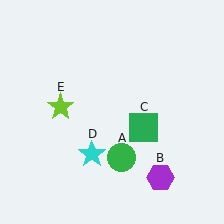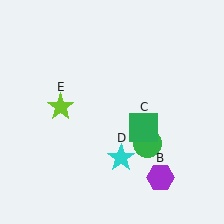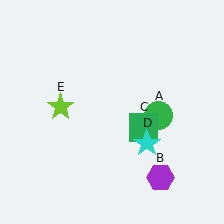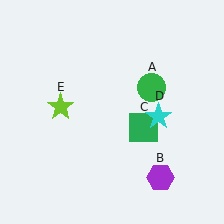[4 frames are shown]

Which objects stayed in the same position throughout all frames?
Purple hexagon (object B) and green square (object C) and lime star (object E) remained stationary.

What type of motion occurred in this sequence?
The green circle (object A), cyan star (object D) rotated counterclockwise around the center of the scene.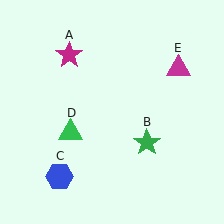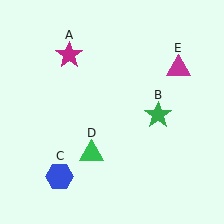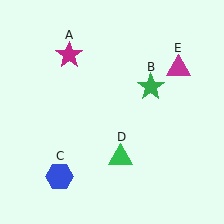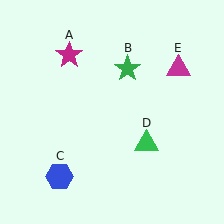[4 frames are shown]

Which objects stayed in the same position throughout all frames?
Magenta star (object A) and blue hexagon (object C) and magenta triangle (object E) remained stationary.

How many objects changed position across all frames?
2 objects changed position: green star (object B), green triangle (object D).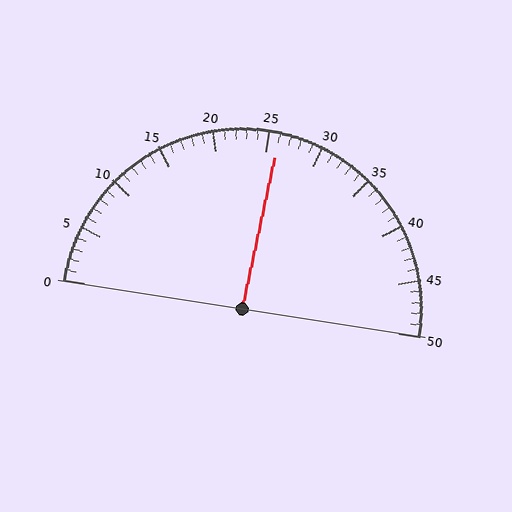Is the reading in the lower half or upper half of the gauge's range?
The reading is in the upper half of the range (0 to 50).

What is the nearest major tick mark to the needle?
The nearest major tick mark is 25.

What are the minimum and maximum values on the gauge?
The gauge ranges from 0 to 50.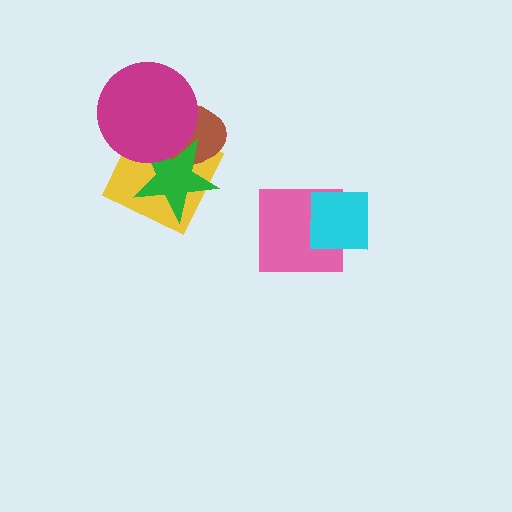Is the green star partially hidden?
Yes, it is partially covered by another shape.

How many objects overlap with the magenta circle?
3 objects overlap with the magenta circle.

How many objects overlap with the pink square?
1 object overlaps with the pink square.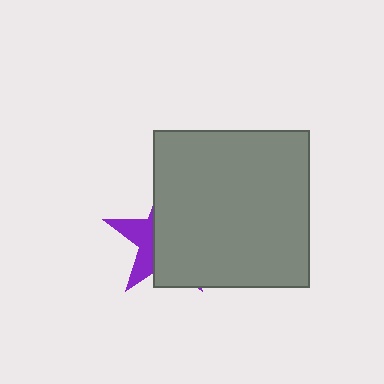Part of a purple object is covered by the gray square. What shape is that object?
It is a star.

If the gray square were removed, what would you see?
You would see the complete purple star.